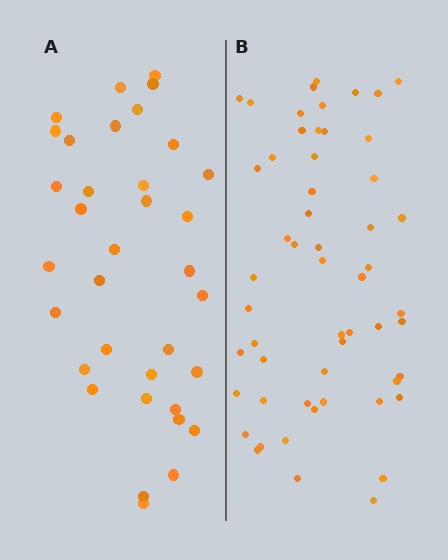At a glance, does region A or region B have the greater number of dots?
Region B (the right region) has more dots.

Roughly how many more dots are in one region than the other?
Region B has approximately 20 more dots than region A.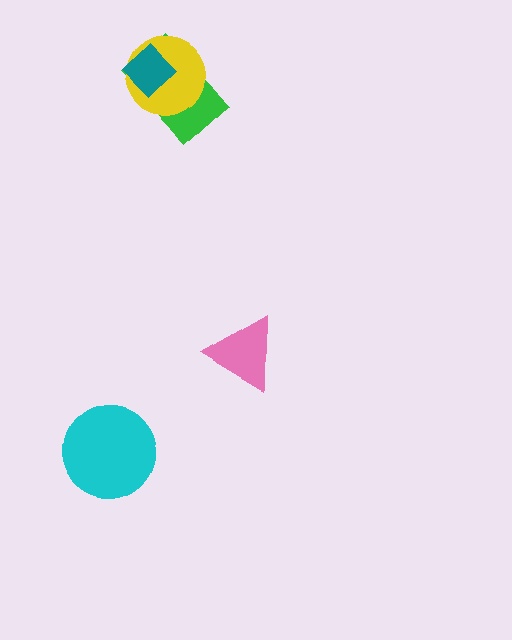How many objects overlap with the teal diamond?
2 objects overlap with the teal diamond.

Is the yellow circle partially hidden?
Yes, it is partially covered by another shape.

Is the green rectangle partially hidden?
Yes, it is partially covered by another shape.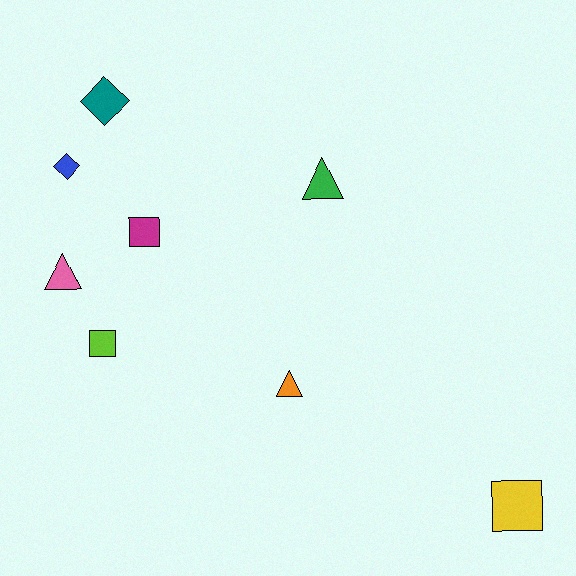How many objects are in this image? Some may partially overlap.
There are 8 objects.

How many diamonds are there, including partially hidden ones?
There are 2 diamonds.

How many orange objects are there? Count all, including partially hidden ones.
There is 1 orange object.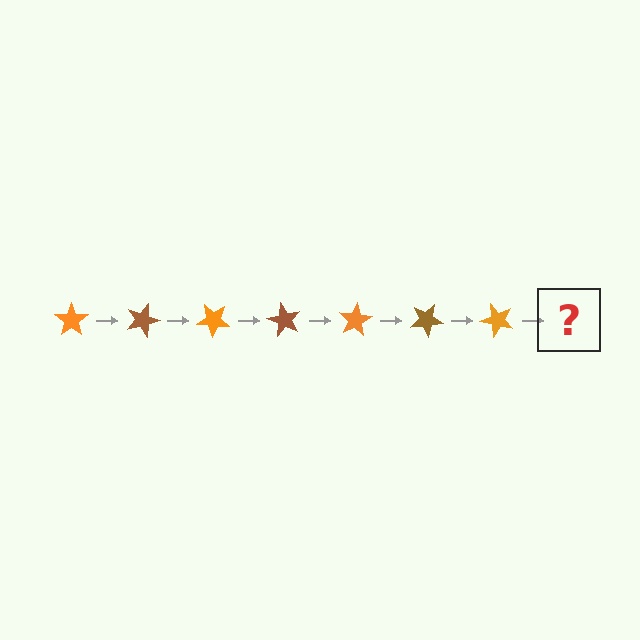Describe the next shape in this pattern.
It should be a brown star, rotated 140 degrees from the start.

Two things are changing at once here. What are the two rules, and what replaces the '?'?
The two rules are that it rotates 20 degrees each step and the color cycles through orange and brown. The '?' should be a brown star, rotated 140 degrees from the start.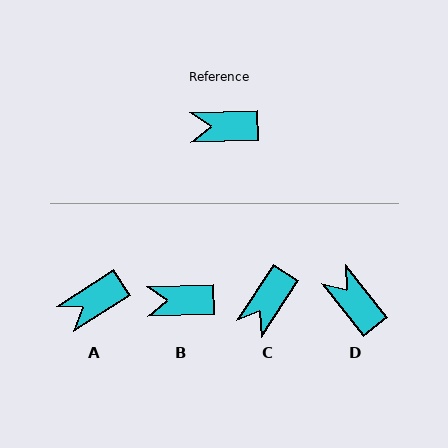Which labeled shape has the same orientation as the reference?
B.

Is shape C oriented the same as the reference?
No, it is off by about 55 degrees.